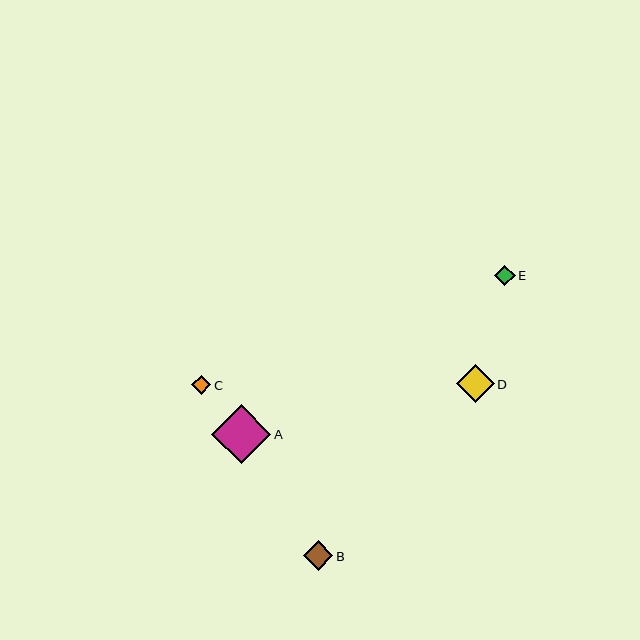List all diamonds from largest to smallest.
From largest to smallest: A, D, B, E, C.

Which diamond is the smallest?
Diamond C is the smallest with a size of approximately 19 pixels.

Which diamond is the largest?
Diamond A is the largest with a size of approximately 59 pixels.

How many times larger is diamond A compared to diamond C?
Diamond A is approximately 3.1 times the size of diamond C.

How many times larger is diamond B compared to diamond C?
Diamond B is approximately 1.5 times the size of diamond C.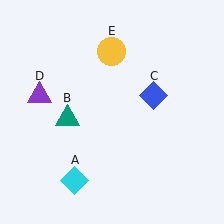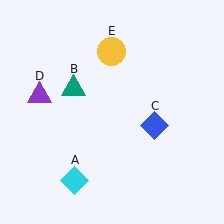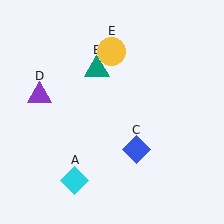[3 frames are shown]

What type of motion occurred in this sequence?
The teal triangle (object B), blue diamond (object C) rotated clockwise around the center of the scene.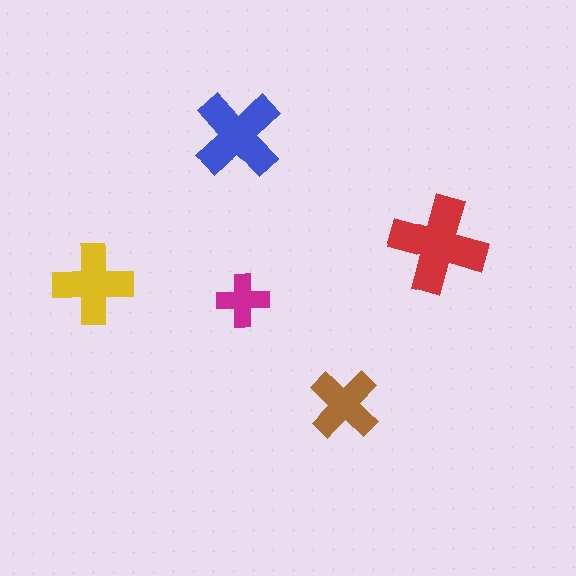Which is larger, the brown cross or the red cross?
The red one.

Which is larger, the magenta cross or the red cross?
The red one.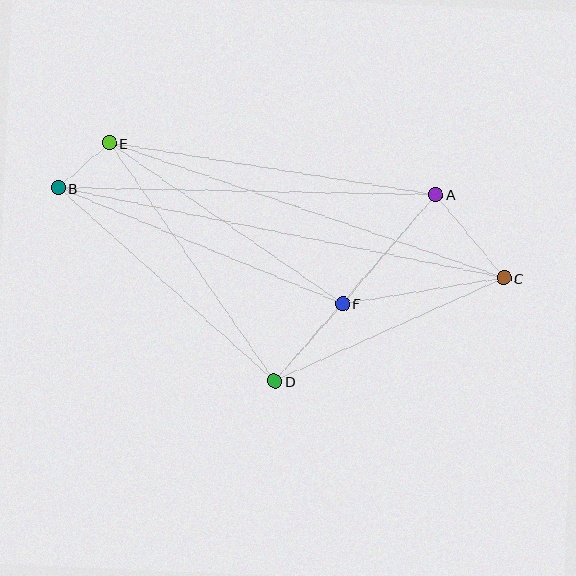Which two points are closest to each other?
Points B and E are closest to each other.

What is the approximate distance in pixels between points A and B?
The distance between A and B is approximately 378 pixels.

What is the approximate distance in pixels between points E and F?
The distance between E and F is approximately 283 pixels.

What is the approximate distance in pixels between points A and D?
The distance between A and D is approximately 247 pixels.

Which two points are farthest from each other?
Points B and C are farthest from each other.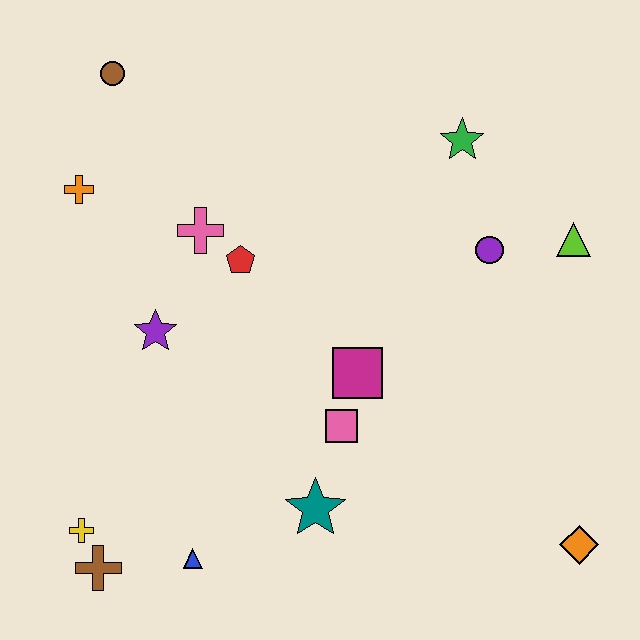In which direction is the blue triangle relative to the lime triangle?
The blue triangle is to the left of the lime triangle.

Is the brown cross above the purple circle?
No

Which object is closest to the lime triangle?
The purple circle is closest to the lime triangle.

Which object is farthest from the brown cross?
The lime triangle is farthest from the brown cross.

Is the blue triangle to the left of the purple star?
No